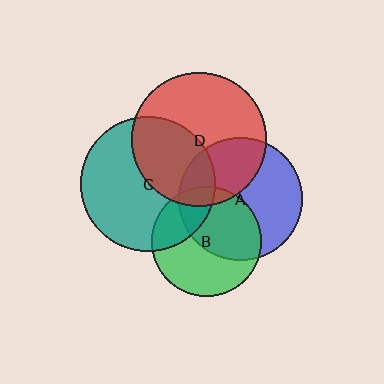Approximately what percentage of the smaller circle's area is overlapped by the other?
Approximately 35%.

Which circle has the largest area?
Circle C (teal).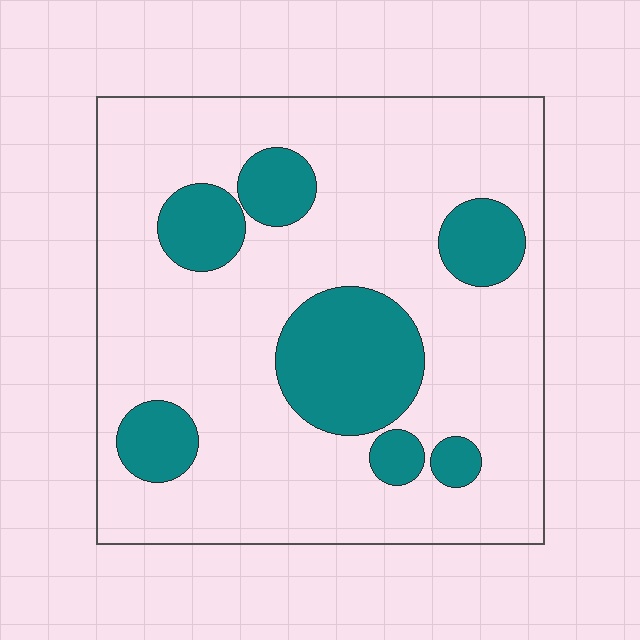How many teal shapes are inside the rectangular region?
7.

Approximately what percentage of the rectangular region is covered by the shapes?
Approximately 20%.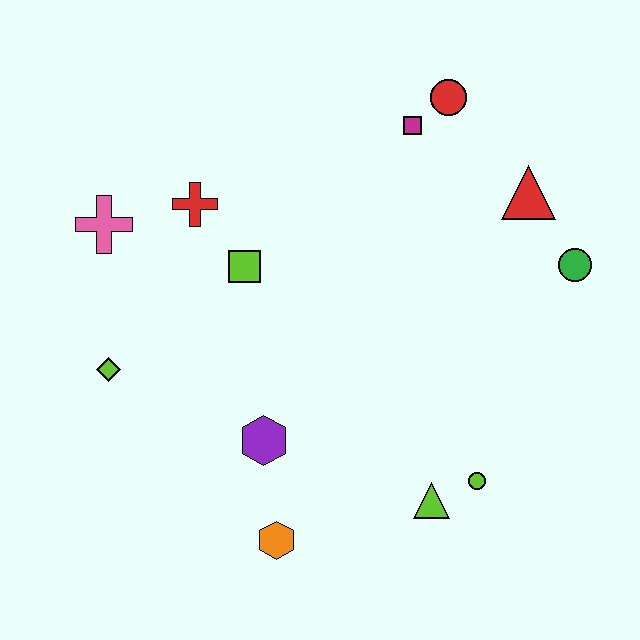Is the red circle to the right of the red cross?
Yes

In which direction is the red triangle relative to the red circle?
The red triangle is below the red circle.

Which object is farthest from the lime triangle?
The pink cross is farthest from the lime triangle.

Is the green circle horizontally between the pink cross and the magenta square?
No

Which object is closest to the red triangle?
The green circle is closest to the red triangle.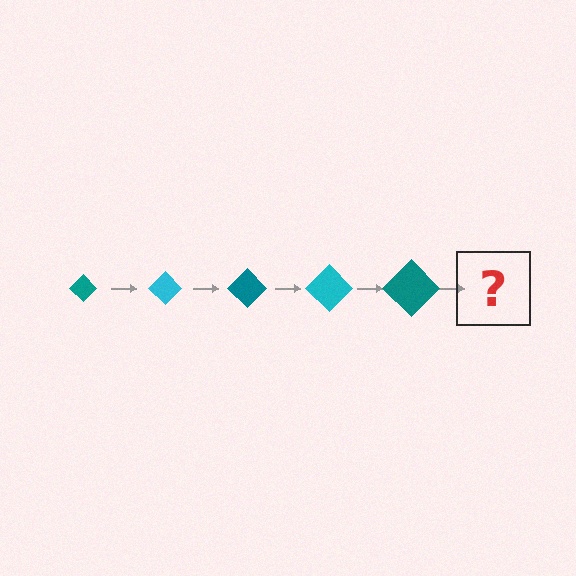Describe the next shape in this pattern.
It should be a cyan diamond, larger than the previous one.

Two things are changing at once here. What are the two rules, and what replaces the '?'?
The two rules are that the diamond grows larger each step and the color cycles through teal and cyan. The '?' should be a cyan diamond, larger than the previous one.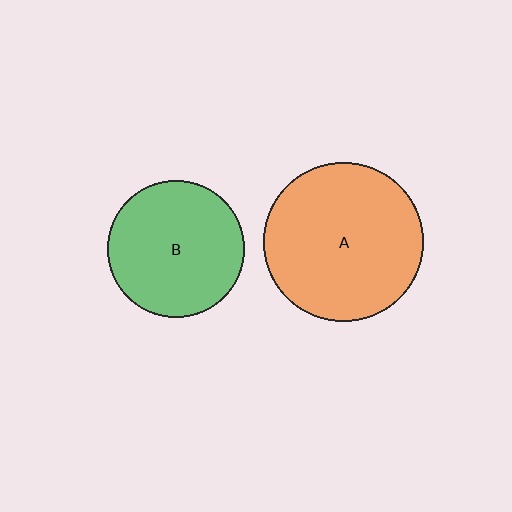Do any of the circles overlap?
No, none of the circles overlap.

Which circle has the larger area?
Circle A (orange).